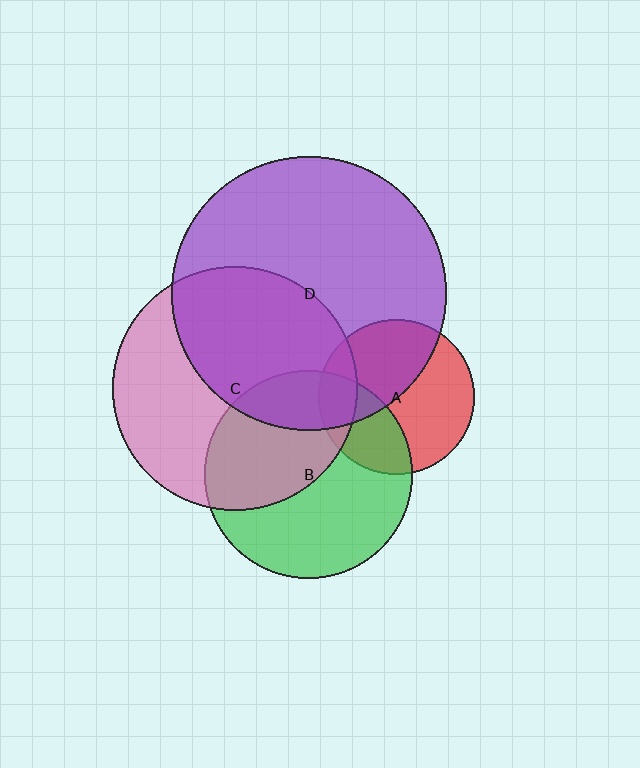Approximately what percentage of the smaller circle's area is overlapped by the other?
Approximately 50%.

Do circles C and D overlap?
Yes.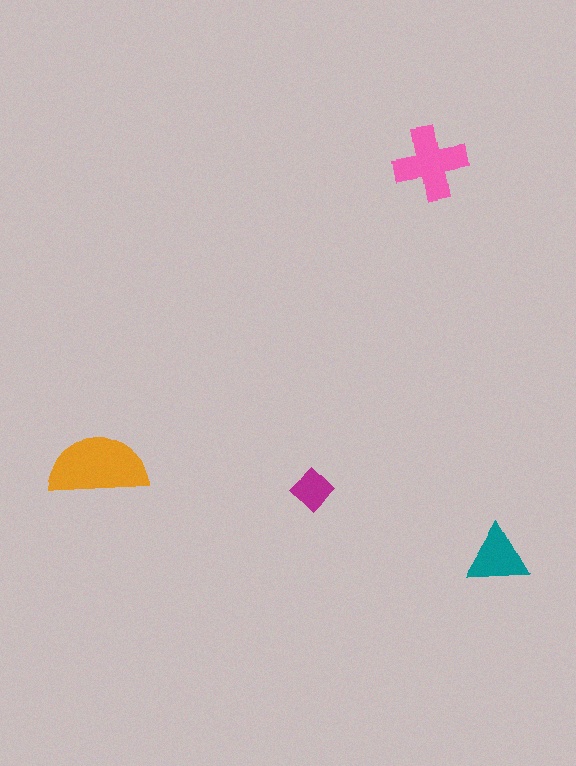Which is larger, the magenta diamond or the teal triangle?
The teal triangle.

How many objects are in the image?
There are 4 objects in the image.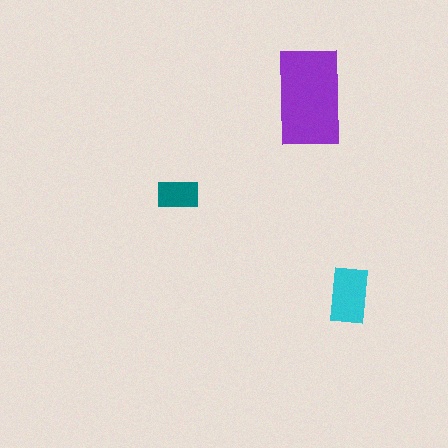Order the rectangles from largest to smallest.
the purple one, the cyan one, the teal one.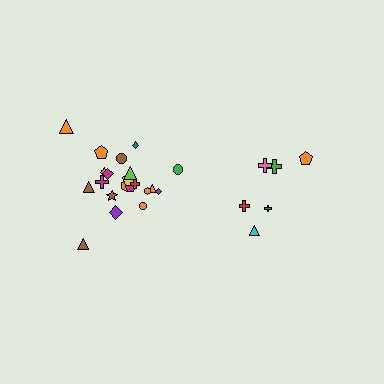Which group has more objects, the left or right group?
The left group.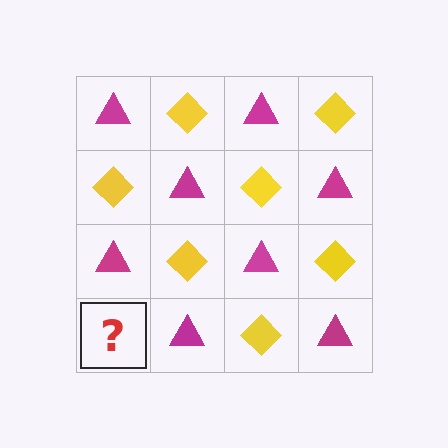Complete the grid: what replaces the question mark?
The question mark should be replaced with a yellow diamond.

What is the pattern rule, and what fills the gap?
The rule is that it alternates magenta triangle and yellow diamond in a checkerboard pattern. The gap should be filled with a yellow diamond.